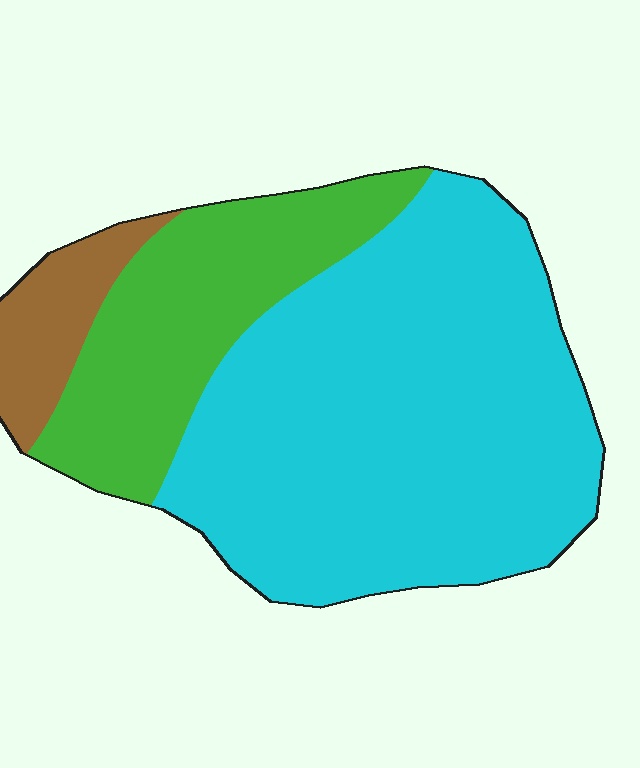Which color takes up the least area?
Brown, at roughly 10%.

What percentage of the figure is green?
Green takes up about one quarter (1/4) of the figure.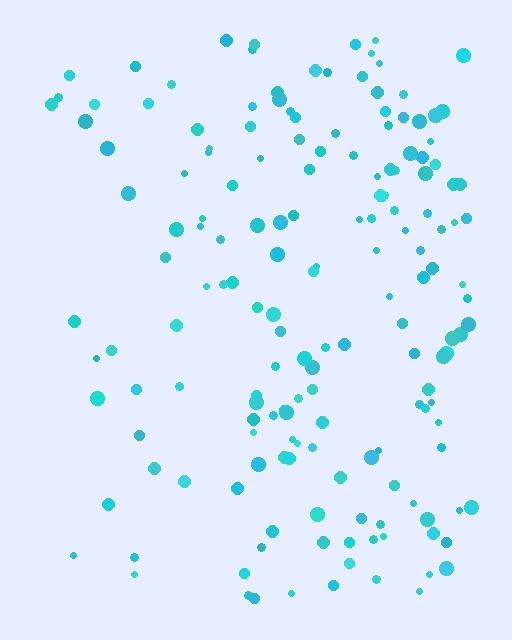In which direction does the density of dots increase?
From left to right, with the right side densest.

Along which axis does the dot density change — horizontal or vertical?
Horizontal.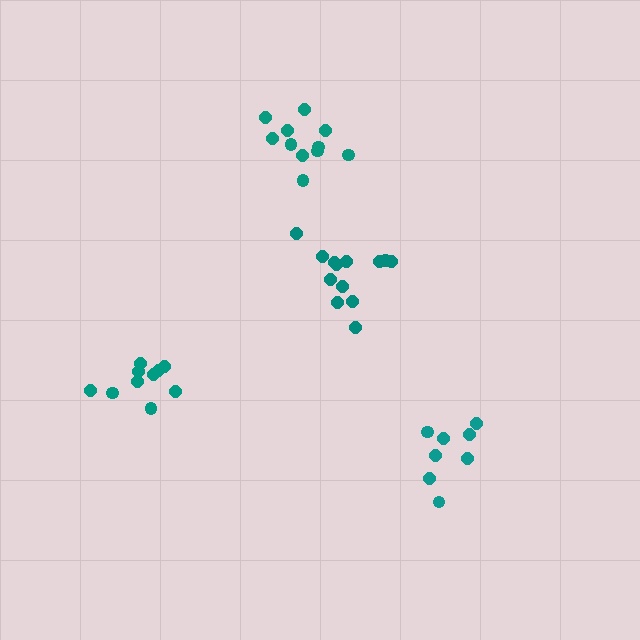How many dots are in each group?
Group 1: 13 dots, Group 2: 8 dots, Group 3: 11 dots, Group 4: 10 dots (42 total).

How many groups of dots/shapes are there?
There are 4 groups.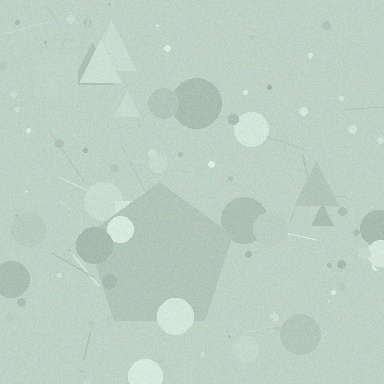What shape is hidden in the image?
A pentagon is hidden in the image.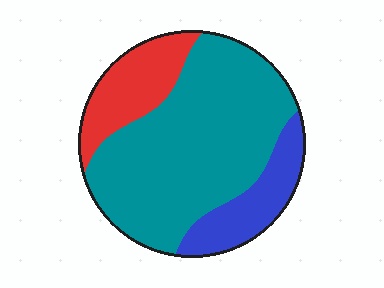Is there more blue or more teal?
Teal.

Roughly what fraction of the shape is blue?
Blue takes up between a sixth and a third of the shape.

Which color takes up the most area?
Teal, at roughly 65%.